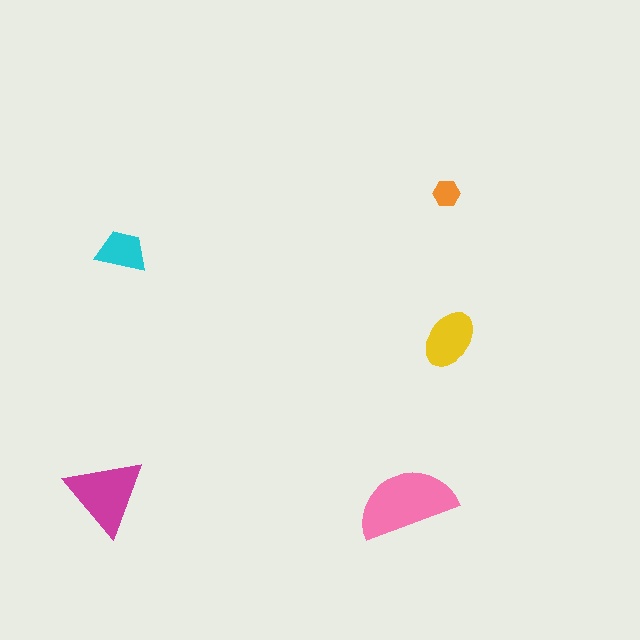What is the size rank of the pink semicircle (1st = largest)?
1st.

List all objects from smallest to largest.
The orange hexagon, the cyan trapezoid, the yellow ellipse, the magenta triangle, the pink semicircle.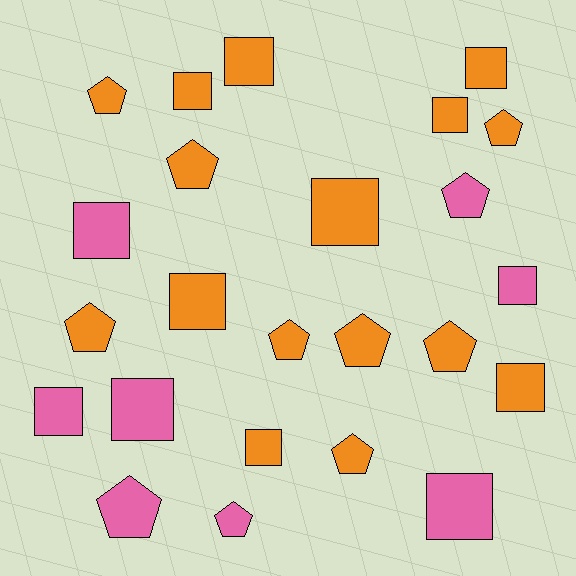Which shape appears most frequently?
Square, with 13 objects.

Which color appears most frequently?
Orange, with 16 objects.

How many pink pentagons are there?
There are 3 pink pentagons.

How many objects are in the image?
There are 24 objects.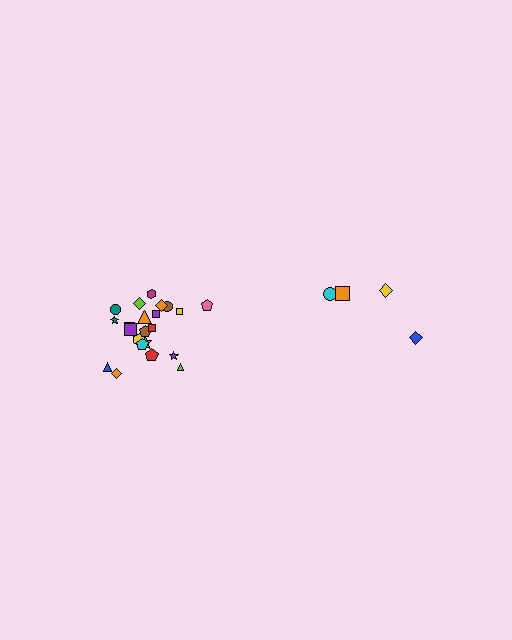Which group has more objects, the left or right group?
The left group.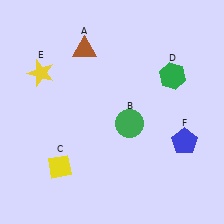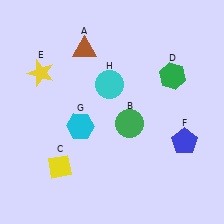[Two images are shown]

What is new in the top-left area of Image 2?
A cyan circle (H) was added in the top-left area of Image 2.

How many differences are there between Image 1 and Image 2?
There are 2 differences between the two images.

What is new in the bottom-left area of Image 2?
A cyan hexagon (G) was added in the bottom-left area of Image 2.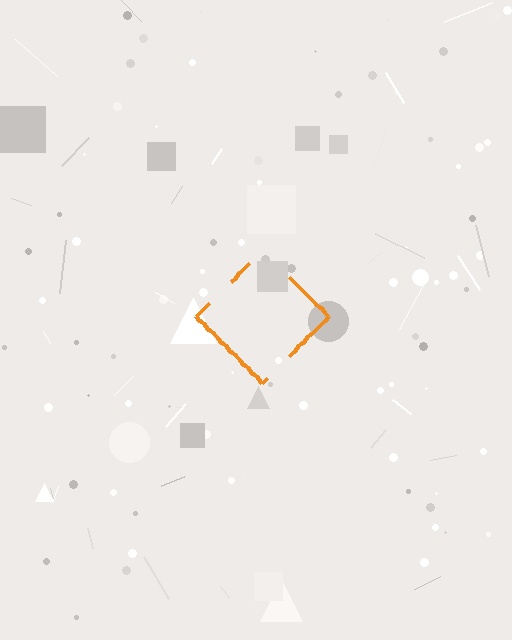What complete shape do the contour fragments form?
The contour fragments form a diamond.